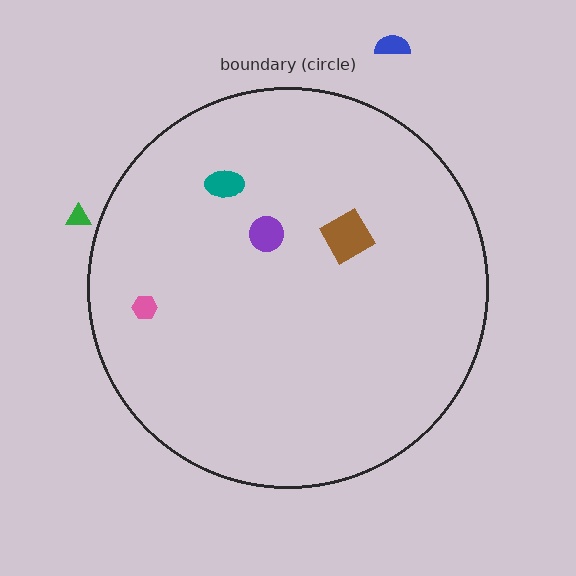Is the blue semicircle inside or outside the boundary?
Outside.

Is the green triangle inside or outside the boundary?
Outside.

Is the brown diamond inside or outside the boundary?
Inside.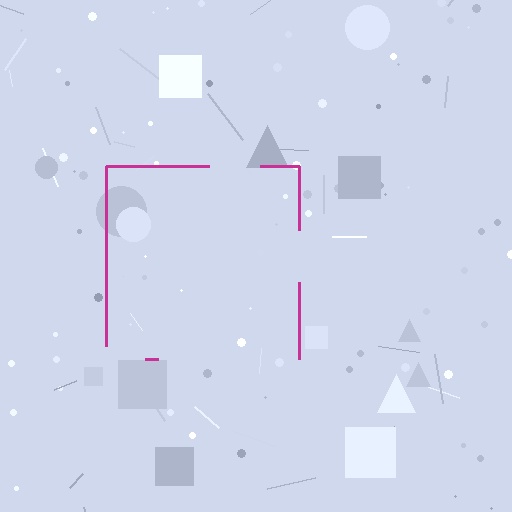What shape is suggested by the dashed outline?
The dashed outline suggests a square.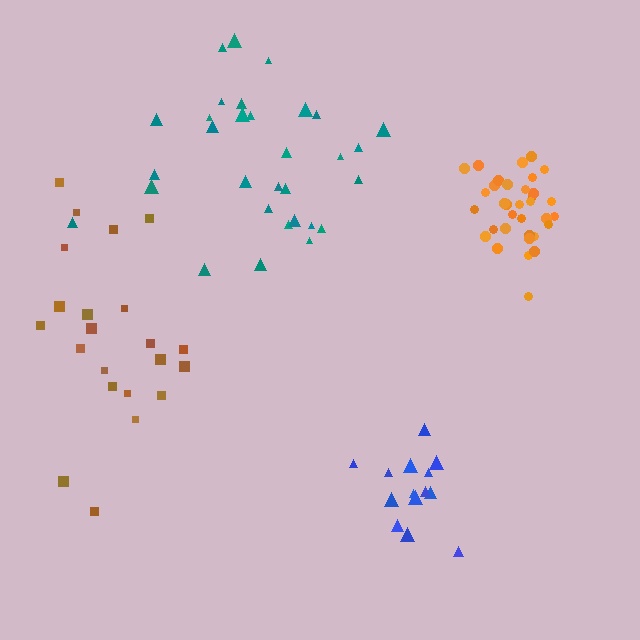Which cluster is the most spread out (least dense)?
Brown.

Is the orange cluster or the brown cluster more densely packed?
Orange.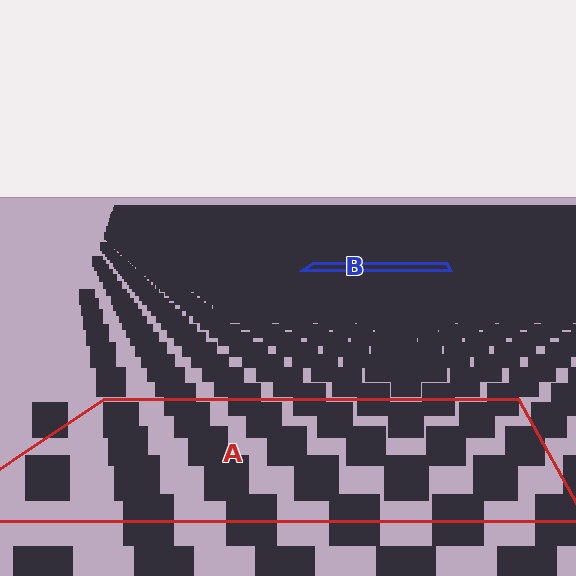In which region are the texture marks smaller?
The texture marks are smaller in region B, because it is farther away.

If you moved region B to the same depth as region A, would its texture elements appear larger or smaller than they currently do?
They would appear larger. At a closer depth, the same texture elements are projected at a bigger on-screen size.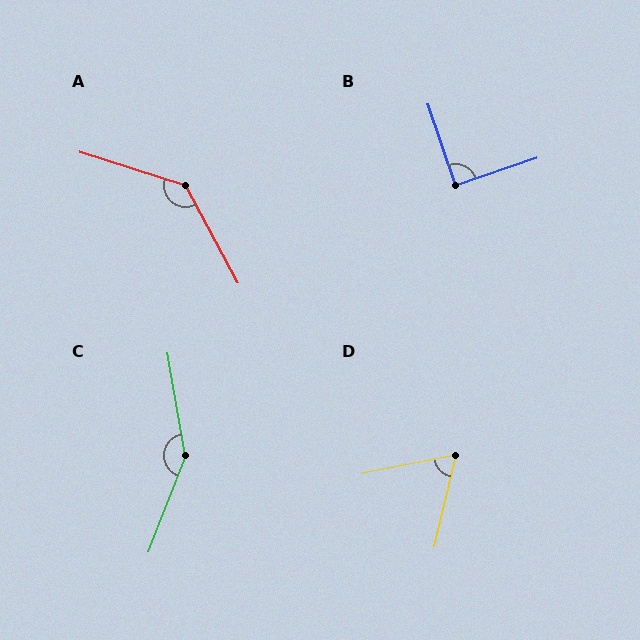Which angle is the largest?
C, at approximately 149 degrees.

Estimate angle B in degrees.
Approximately 90 degrees.